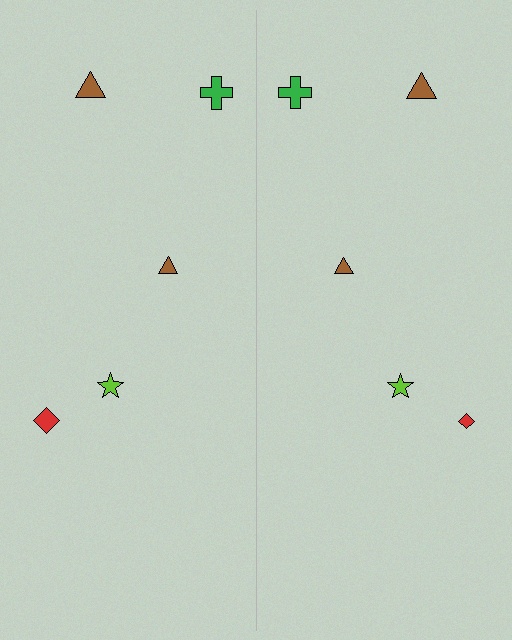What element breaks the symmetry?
The red diamond on the right side has a different size than its mirror counterpart.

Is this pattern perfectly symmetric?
No, the pattern is not perfectly symmetric. The red diamond on the right side has a different size than its mirror counterpart.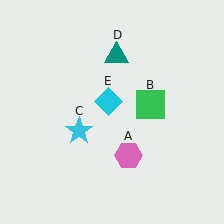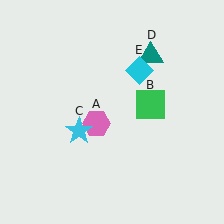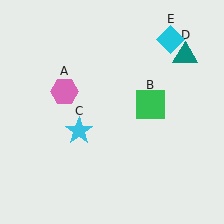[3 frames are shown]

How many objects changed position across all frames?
3 objects changed position: pink hexagon (object A), teal triangle (object D), cyan diamond (object E).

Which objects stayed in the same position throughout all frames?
Green square (object B) and cyan star (object C) remained stationary.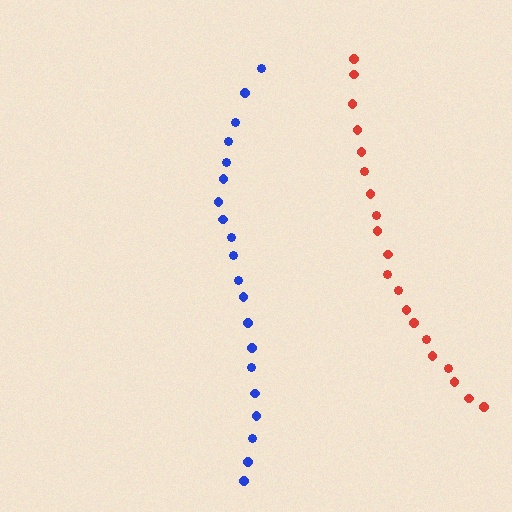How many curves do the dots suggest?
There are 2 distinct paths.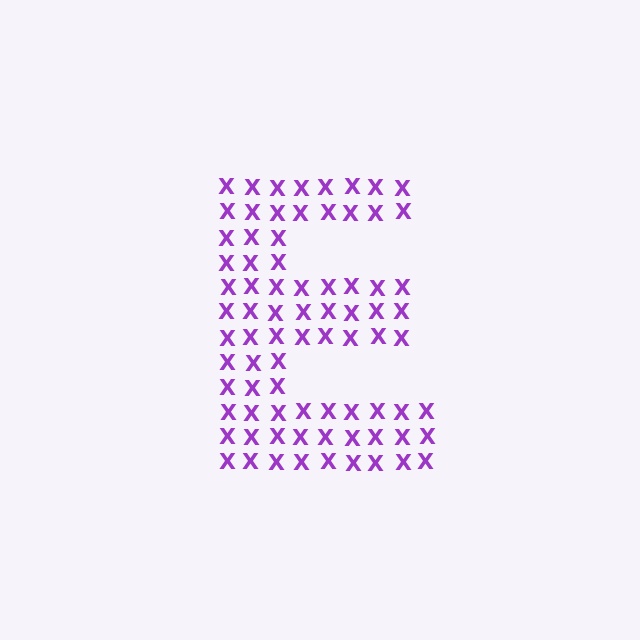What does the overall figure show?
The overall figure shows the letter E.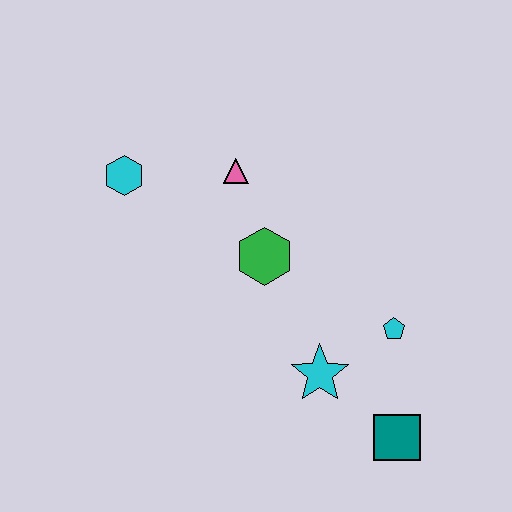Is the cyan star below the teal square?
No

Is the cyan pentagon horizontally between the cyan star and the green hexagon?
No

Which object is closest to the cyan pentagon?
The cyan star is closest to the cyan pentagon.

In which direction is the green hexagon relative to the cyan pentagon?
The green hexagon is to the left of the cyan pentagon.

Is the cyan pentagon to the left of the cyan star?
No